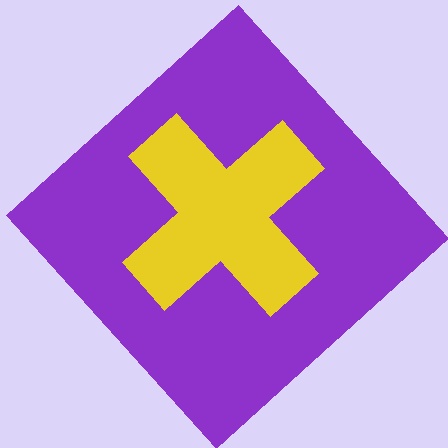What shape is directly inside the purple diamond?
The yellow cross.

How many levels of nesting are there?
2.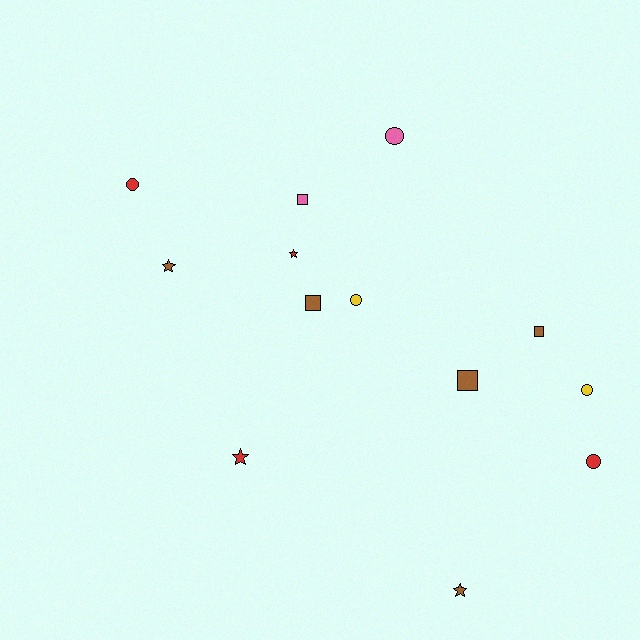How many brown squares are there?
There are 3 brown squares.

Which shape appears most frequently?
Circle, with 5 objects.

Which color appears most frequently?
Brown, with 5 objects.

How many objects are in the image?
There are 13 objects.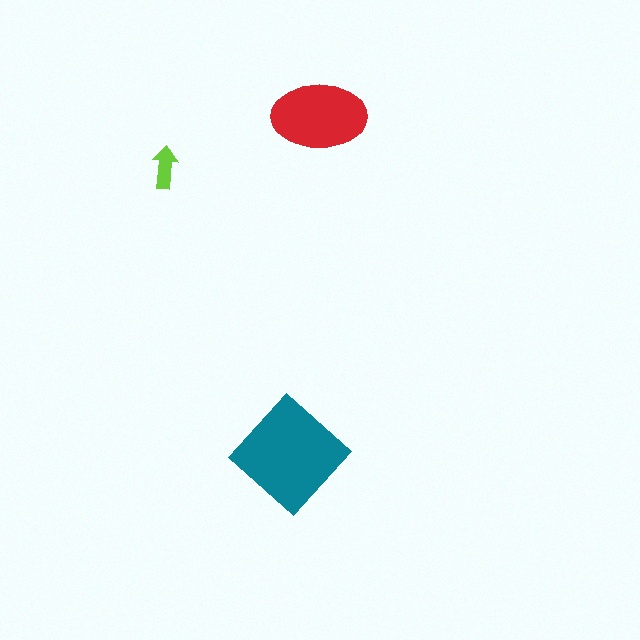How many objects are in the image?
There are 3 objects in the image.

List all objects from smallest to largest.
The lime arrow, the red ellipse, the teal diamond.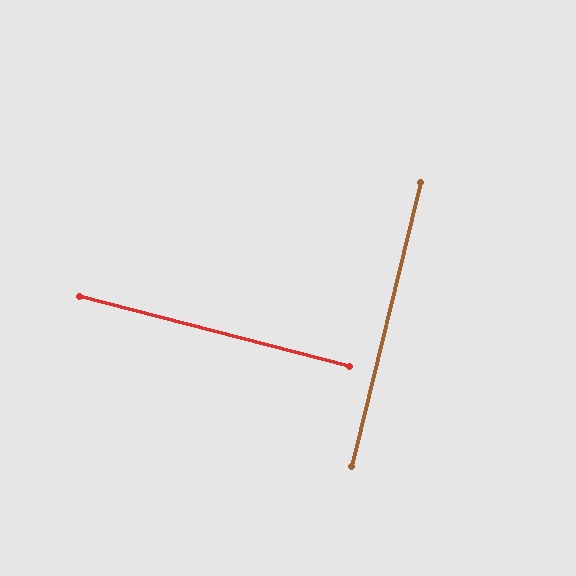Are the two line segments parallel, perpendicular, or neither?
Perpendicular — they meet at approximately 89°.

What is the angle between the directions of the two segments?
Approximately 89 degrees.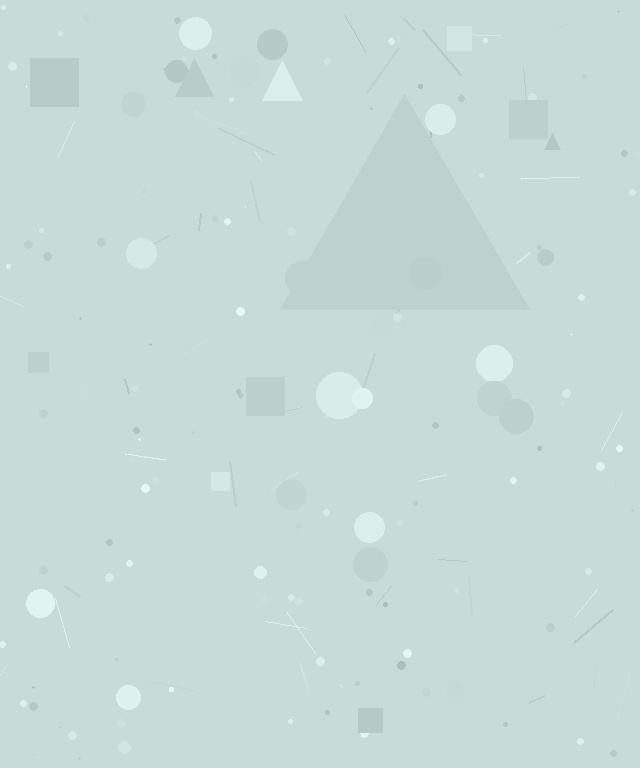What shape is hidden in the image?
A triangle is hidden in the image.